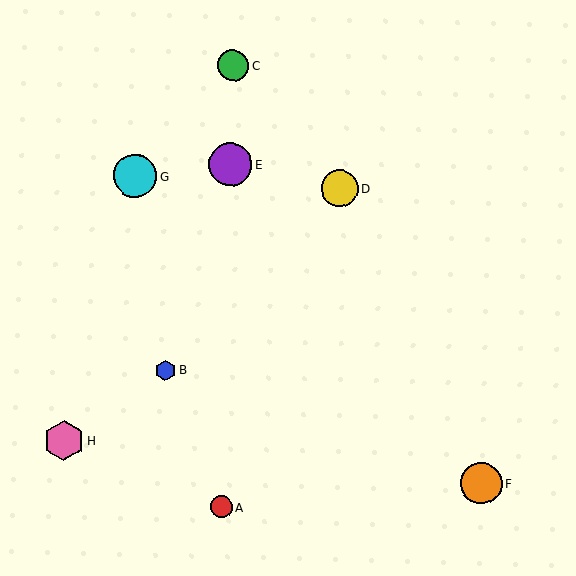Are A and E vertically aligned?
Yes, both are at x≈221.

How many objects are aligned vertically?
3 objects (A, C, E) are aligned vertically.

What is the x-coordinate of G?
Object G is at x≈135.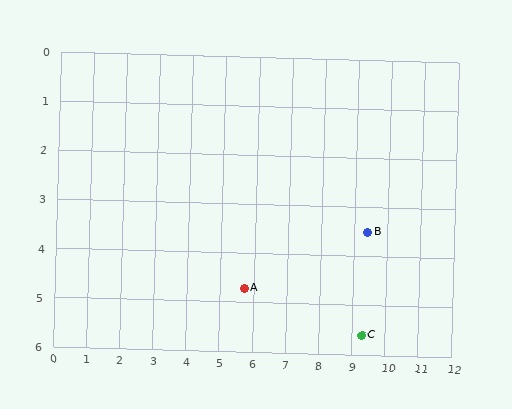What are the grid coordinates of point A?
Point A is at approximately (5.7, 4.7).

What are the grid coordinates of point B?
Point B is at approximately (9.4, 3.5).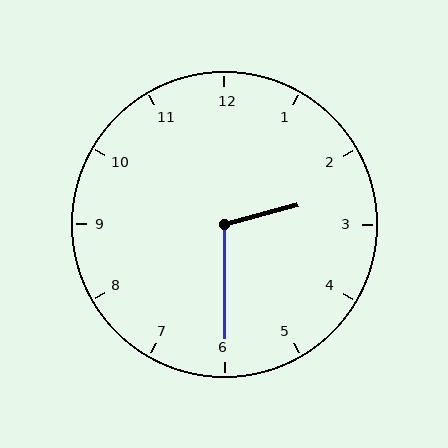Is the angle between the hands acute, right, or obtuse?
It is obtuse.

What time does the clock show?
2:30.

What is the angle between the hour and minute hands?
Approximately 105 degrees.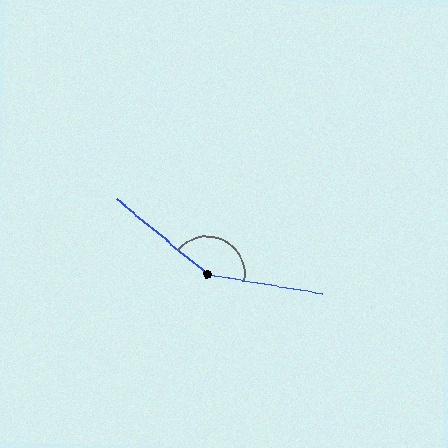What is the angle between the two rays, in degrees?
Approximately 150 degrees.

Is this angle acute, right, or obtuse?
It is obtuse.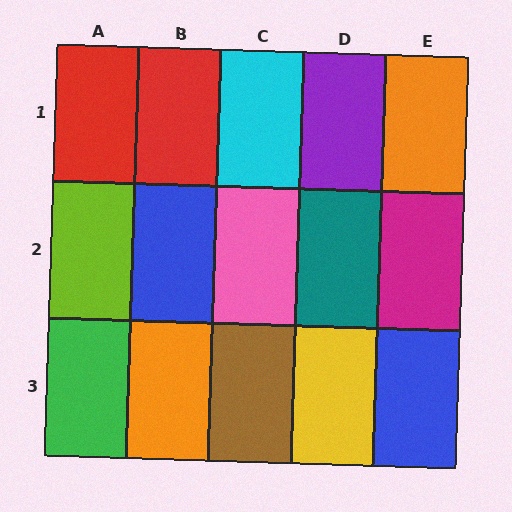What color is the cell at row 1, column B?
Red.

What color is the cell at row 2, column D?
Teal.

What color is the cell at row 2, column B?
Blue.